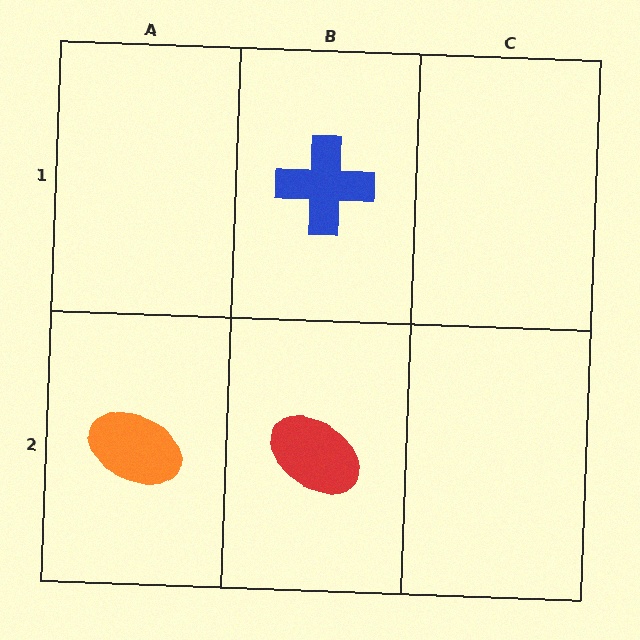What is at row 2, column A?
An orange ellipse.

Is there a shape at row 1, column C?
No, that cell is empty.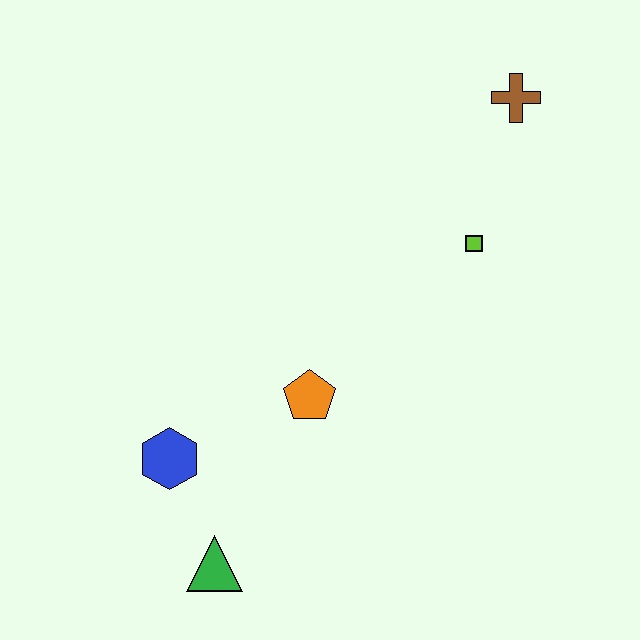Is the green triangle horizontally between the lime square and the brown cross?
No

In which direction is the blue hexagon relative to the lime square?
The blue hexagon is to the left of the lime square.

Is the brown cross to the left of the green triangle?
No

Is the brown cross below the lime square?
No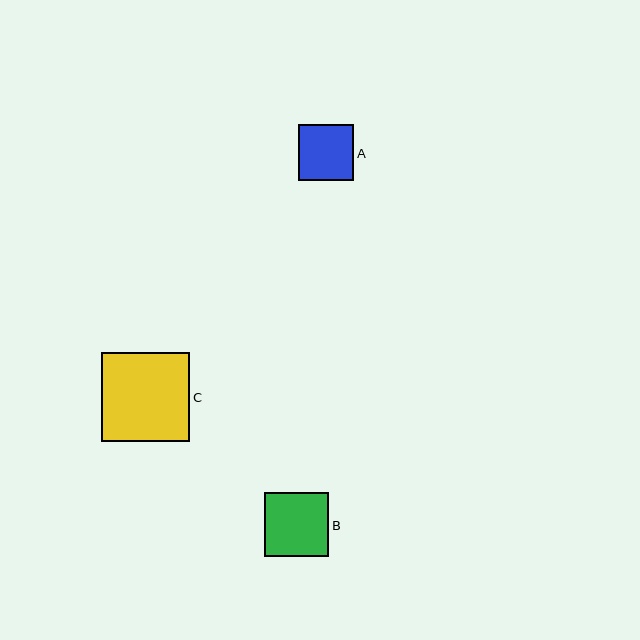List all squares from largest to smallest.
From largest to smallest: C, B, A.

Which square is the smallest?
Square A is the smallest with a size of approximately 56 pixels.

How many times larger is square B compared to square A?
Square B is approximately 1.2 times the size of square A.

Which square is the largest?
Square C is the largest with a size of approximately 89 pixels.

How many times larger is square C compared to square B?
Square C is approximately 1.4 times the size of square B.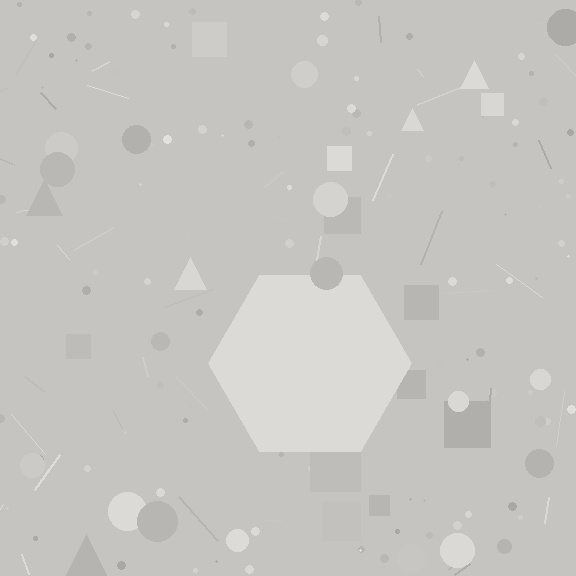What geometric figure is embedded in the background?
A hexagon is embedded in the background.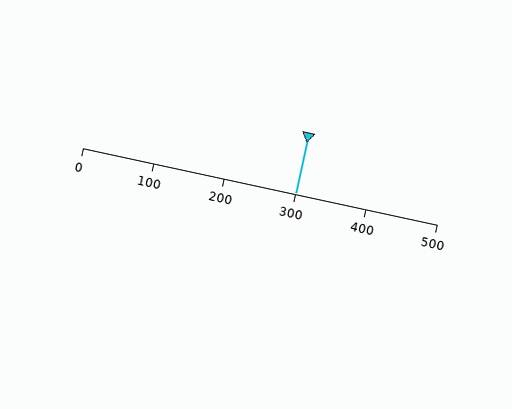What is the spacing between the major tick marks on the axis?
The major ticks are spaced 100 apart.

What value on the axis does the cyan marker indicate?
The marker indicates approximately 300.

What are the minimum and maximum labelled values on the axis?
The axis runs from 0 to 500.